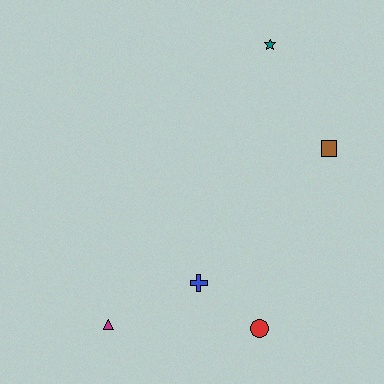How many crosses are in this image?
There is 1 cross.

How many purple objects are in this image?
There are no purple objects.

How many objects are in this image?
There are 5 objects.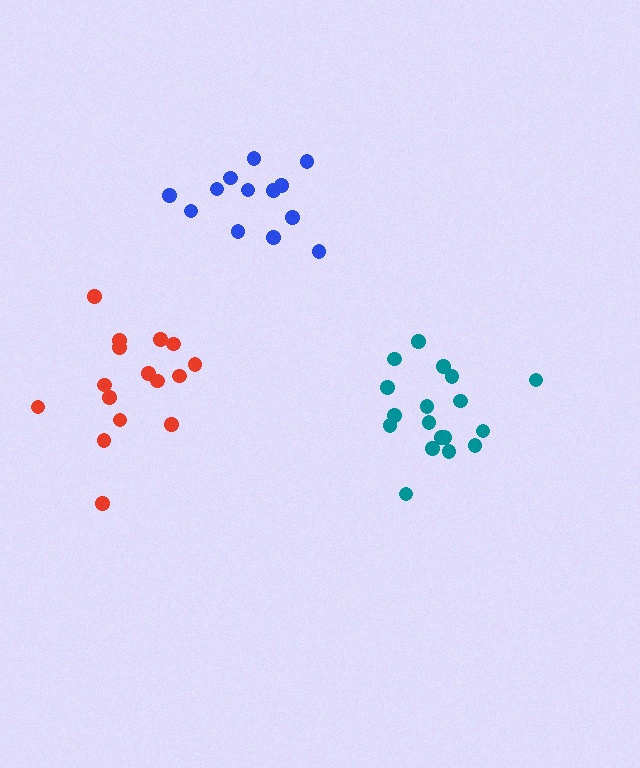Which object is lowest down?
The teal cluster is bottommost.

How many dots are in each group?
Group 1: 16 dots, Group 2: 18 dots, Group 3: 13 dots (47 total).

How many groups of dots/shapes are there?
There are 3 groups.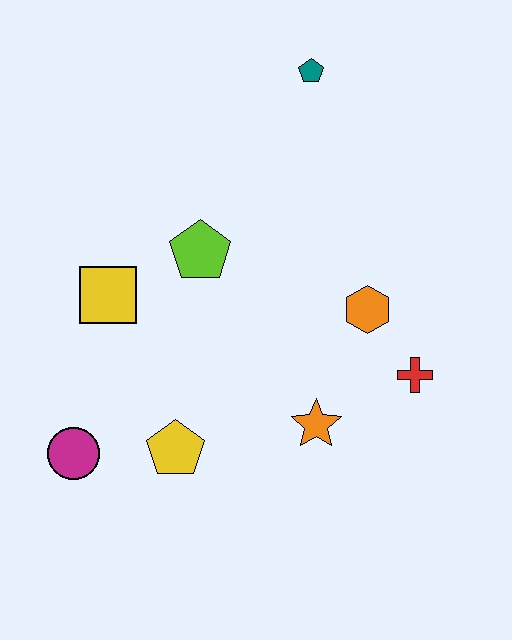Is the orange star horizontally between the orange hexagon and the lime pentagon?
Yes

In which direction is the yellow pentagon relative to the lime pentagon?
The yellow pentagon is below the lime pentagon.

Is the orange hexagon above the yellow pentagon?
Yes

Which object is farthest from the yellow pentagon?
The teal pentagon is farthest from the yellow pentagon.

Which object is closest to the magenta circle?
The yellow pentagon is closest to the magenta circle.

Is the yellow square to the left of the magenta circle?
No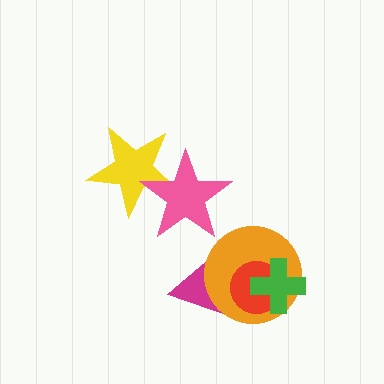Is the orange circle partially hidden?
Yes, it is partially covered by another shape.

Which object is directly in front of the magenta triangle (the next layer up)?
The orange circle is directly in front of the magenta triangle.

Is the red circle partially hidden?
Yes, it is partially covered by another shape.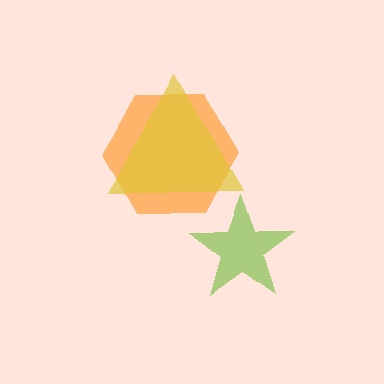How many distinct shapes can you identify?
There are 3 distinct shapes: an orange hexagon, a lime star, a yellow triangle.